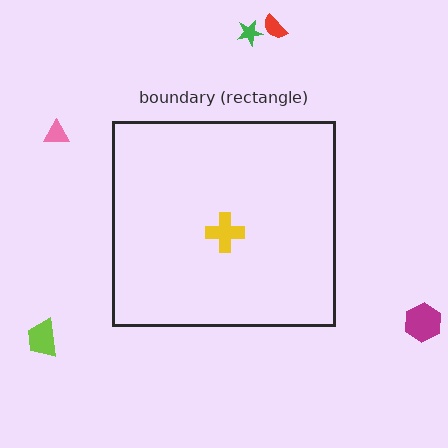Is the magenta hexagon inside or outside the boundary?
Outside.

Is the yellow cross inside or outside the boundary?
Inside.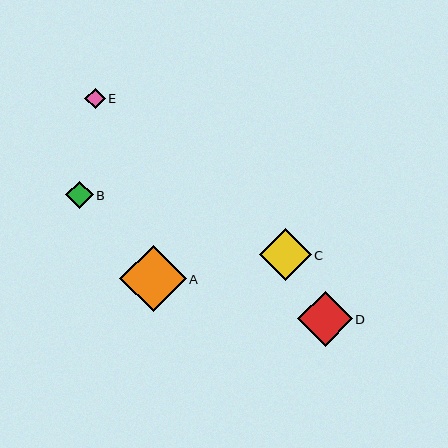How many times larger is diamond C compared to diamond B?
Diamond C is approximately 1.9 times the size of diamond B.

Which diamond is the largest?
Diamond A is the largest with a size of approximately 66 pixels.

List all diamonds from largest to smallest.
From largest to smallest: A, D, C, B, E.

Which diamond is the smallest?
Diamond E is the smallest with a size of approximately 21 pixels.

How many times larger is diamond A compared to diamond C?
Diamond A is approximately 1.3 times the size of diamond C.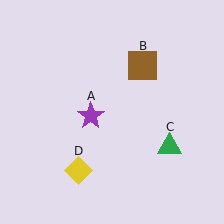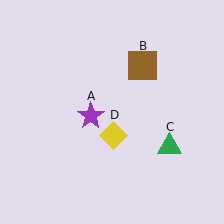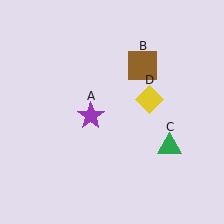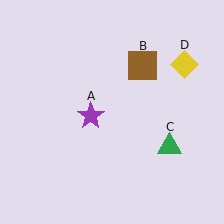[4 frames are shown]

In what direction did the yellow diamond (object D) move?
The yellow diamond (object D) moved up and to the right.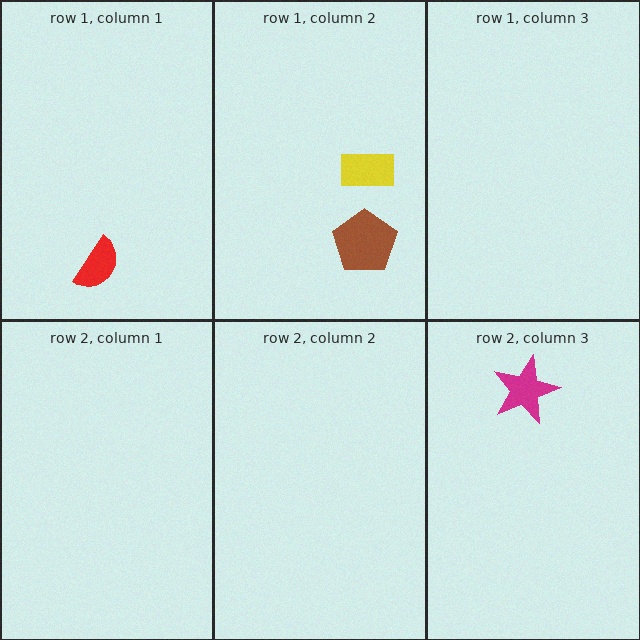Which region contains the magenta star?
The row 2, column 3 region.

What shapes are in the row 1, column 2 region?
The yellow rectangle, the brown pentagon.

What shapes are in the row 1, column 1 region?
The red semicircle.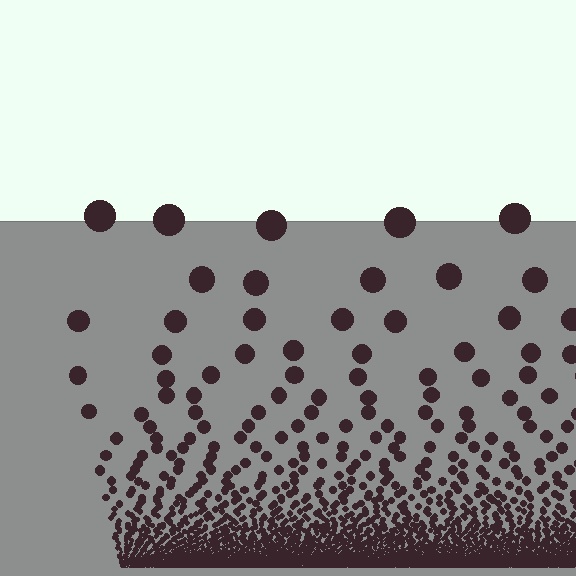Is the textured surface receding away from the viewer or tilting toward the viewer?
The surface appears to tilt toward the viewer. Texture elements get larger and sparser toward the top.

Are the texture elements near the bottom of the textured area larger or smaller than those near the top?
Smaller. The gradient is inverted — elements near the bottom are smaller and denser.